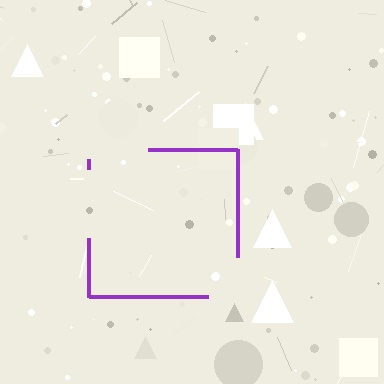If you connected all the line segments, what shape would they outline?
They would outline a square.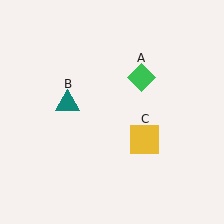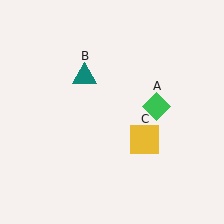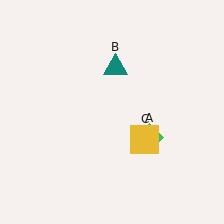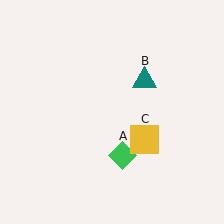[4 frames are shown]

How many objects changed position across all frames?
2 objects changed position: green diamond (object A), teal triangle (object B).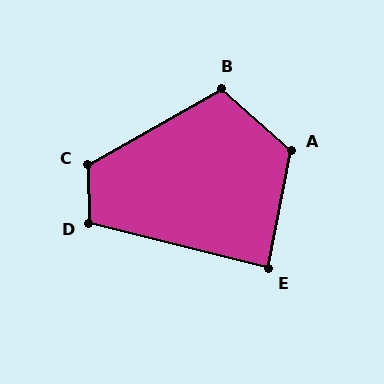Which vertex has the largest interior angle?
A, at approximately 120 degrees.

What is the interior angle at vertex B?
Approximately 109 degrees (obtuse).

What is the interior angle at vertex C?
Approximately 119 degrees (obtuse).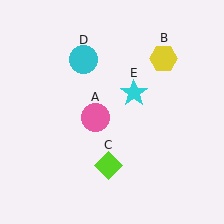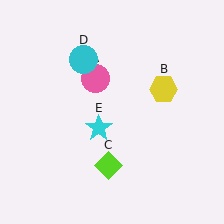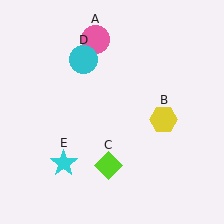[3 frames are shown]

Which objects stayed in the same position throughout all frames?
Lime diamond (object C) and cyan circle (object D) remained stationary.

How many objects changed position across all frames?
3 objects changed position: pink circle (object A), yellow hexagon (object B), cyan star (object E).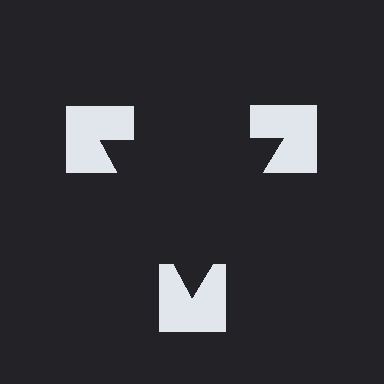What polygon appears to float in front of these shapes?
An illusory triangle — its edges are inferred from the aligned wedge cuts in the notched squares, not physically drawn.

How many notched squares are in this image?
There are 3 — one at each vertex of the illusory triangle.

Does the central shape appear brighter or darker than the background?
It typically appears slightly darker than the background, even though no actual brightness change is drawn.